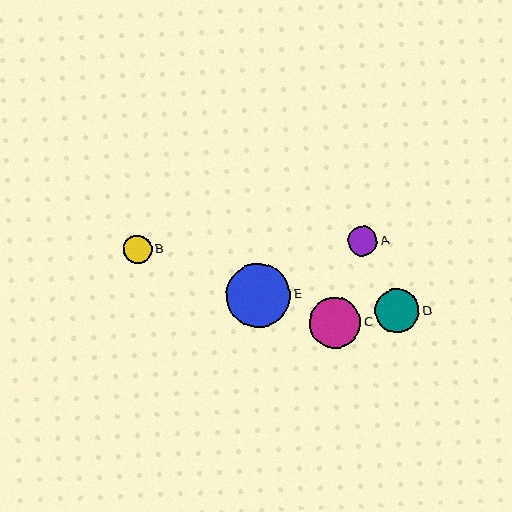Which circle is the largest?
Circle E is the largest with a size of approximately 64 pixels.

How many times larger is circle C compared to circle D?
Circle C is approximately 1.2 times the size of circle D.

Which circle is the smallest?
Circle B is the smallest with a size of approximately 29 pixels.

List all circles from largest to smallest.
From largest to smallest: E, C, D, A, B.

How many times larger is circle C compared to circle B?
Circle C is approximately 1.8 times the size of circle B.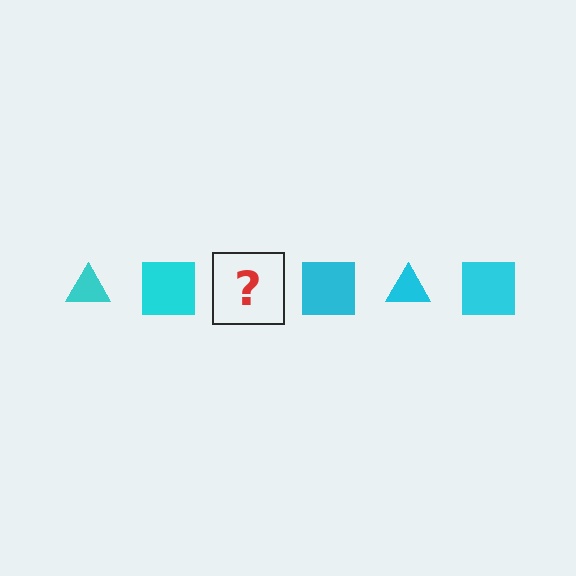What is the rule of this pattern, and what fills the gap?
The rule is that the pattern cycles through triangle, square shapes in cyan. The gap should be filled with a cyan triangle.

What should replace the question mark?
The question mark should be replaced with a cyan triangle.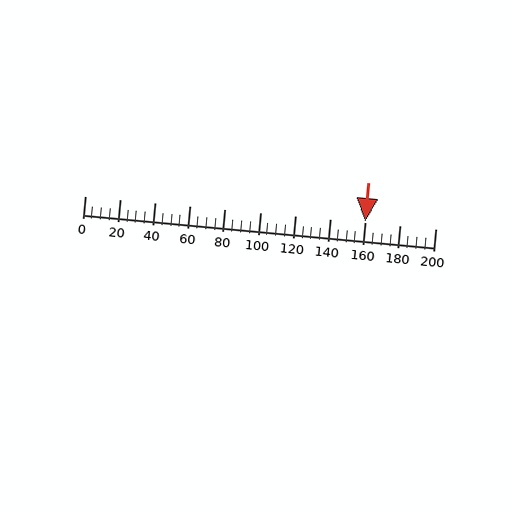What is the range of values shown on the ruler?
The ruler shows values from 0 to 200.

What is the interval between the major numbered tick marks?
The major tick marks are spaced 20 units apart.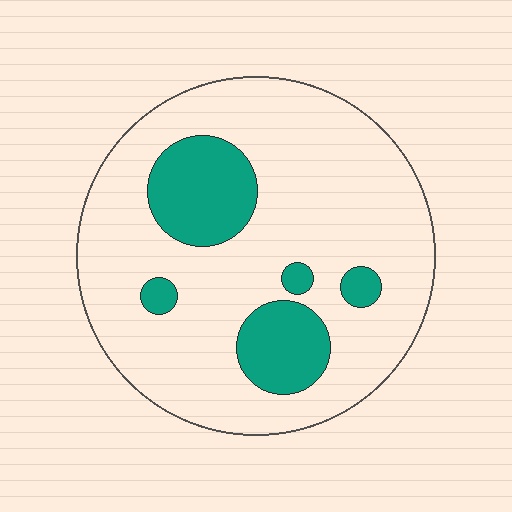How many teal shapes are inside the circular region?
5.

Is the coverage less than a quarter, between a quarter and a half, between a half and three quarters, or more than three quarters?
Less than a quarter.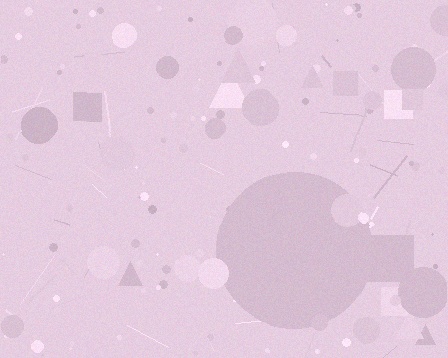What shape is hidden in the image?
A circle is hidden in the image.